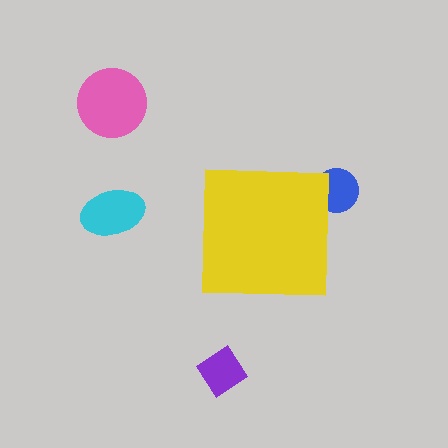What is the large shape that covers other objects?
A yellow square.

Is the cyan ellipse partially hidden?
No, the cyan ellipse is fully visible.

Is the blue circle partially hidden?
Yes, the blue circle is partially hidden behind the yellow square.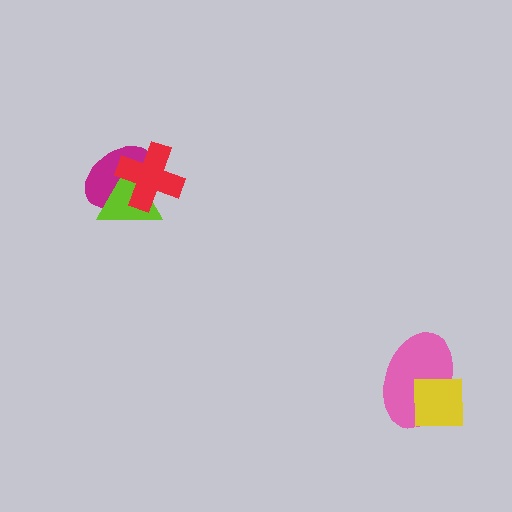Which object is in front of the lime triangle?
The red cross is in front of the lime triangle.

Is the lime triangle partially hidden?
Yes, it is partially covered by another shape.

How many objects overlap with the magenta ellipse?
2 objects overlap with the magenta ellipse.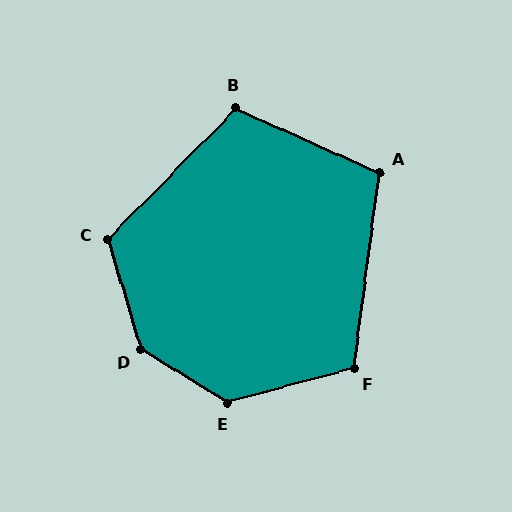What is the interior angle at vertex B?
Approximately 110 degrees (obtuse).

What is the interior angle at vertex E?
Approximately 134 degrees (obtuse).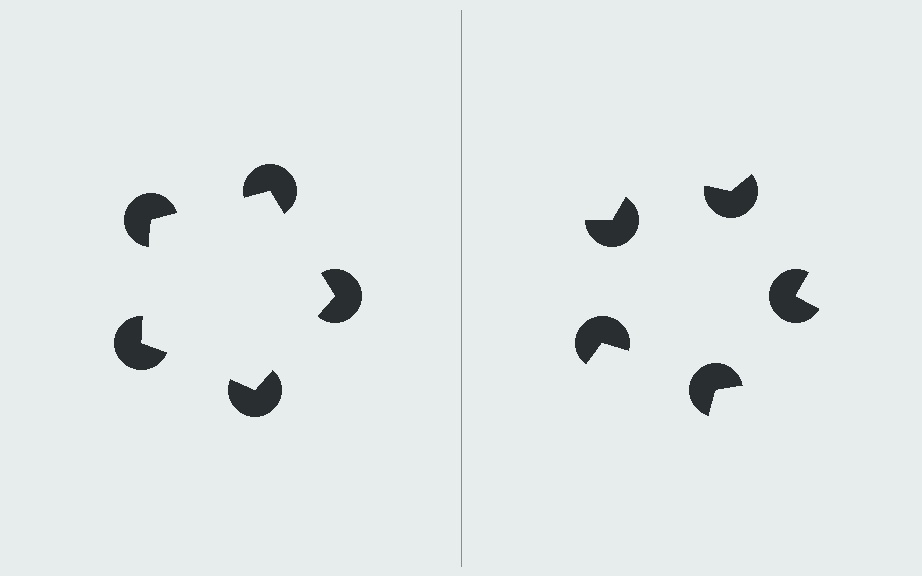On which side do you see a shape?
An illusory pentagon appears on the left side. On the right side the wedge cuts are rotated, so no coherent shape forms.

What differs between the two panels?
The pac-man discs are positioned identically on both sides; only the wedge orientations differ. On the left they align to a pentagon; on the right they are misaligned.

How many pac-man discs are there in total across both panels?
10 — 5 on each side.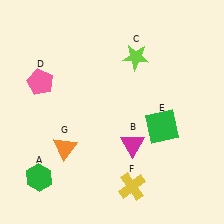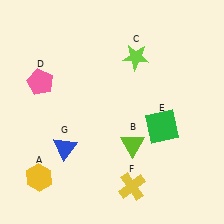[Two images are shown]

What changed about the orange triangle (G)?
In Image 1, G is orange. In Image 2, it changed to blue.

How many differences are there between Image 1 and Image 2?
There are 3 differences between the two images.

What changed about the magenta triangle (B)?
In Image 1, B is magenta. In Image 2, it changed to lime.